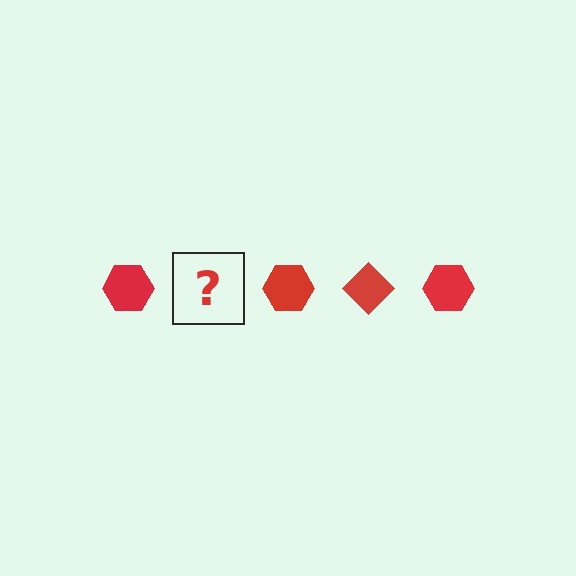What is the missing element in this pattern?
The missing element is a red diamond.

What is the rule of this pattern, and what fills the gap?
The rule is that the pattern cycles through hexagon, diamond shapes in red. The gap should be filled with a red diamond.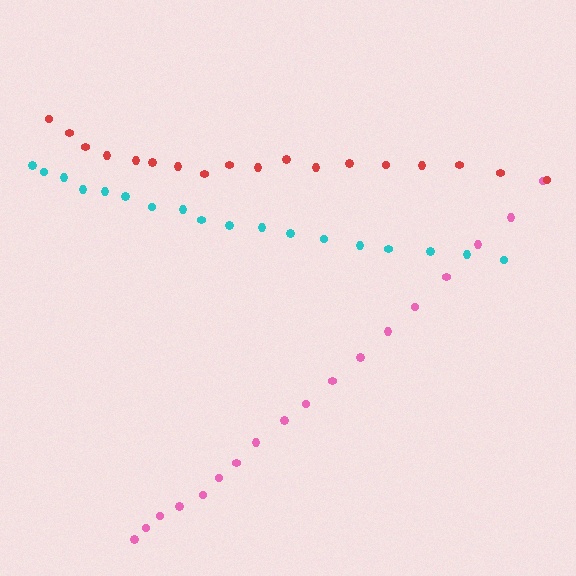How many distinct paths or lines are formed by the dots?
There are 3 distinct paths.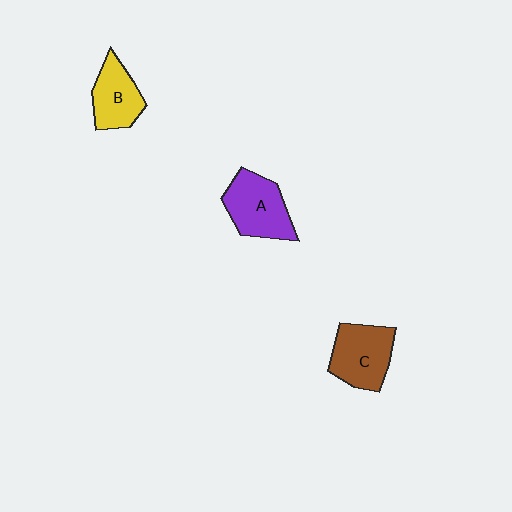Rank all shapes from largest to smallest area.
From largest to smallest: A (purple), C (brown), B (yellow).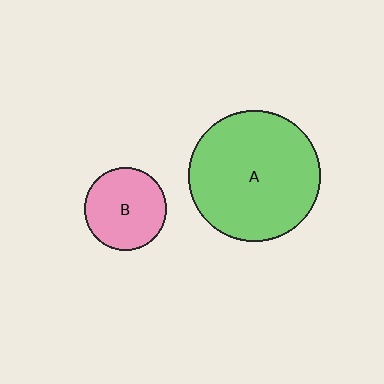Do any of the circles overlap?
No, none of the circles overlap.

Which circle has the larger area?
Circle A (green).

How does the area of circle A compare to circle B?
Approximately 2.6 times.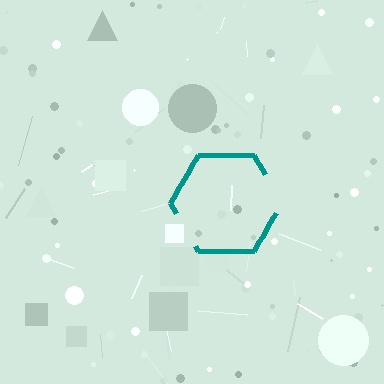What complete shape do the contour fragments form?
The contour fragments form a hexagon.